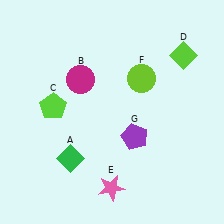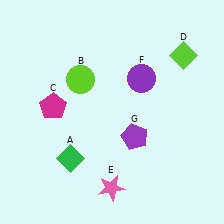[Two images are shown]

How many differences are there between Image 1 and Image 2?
There are 3 differences between the two images.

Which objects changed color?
B changed from magenta to lime. C changed from lime to magenta. F changed from lime to purple.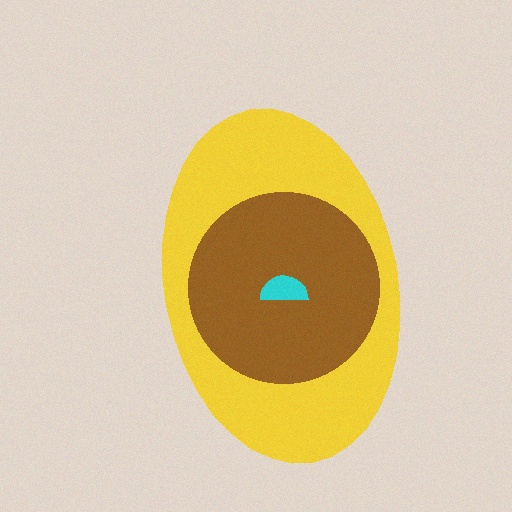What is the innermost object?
The cyan semicircle.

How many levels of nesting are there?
3.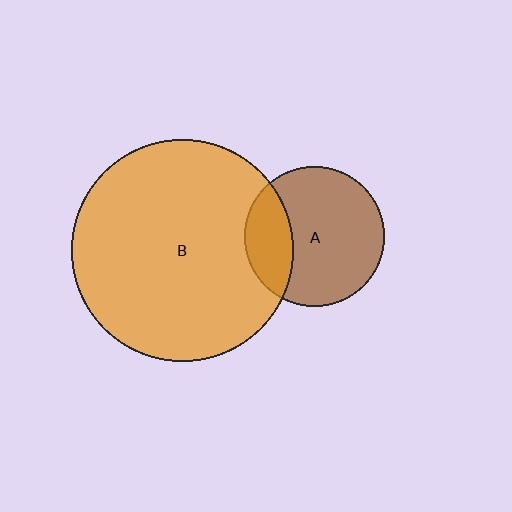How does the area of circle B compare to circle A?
Approximately 2.5 times.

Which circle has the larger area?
Circle B (orange).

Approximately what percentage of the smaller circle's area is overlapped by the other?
Approximately 25%.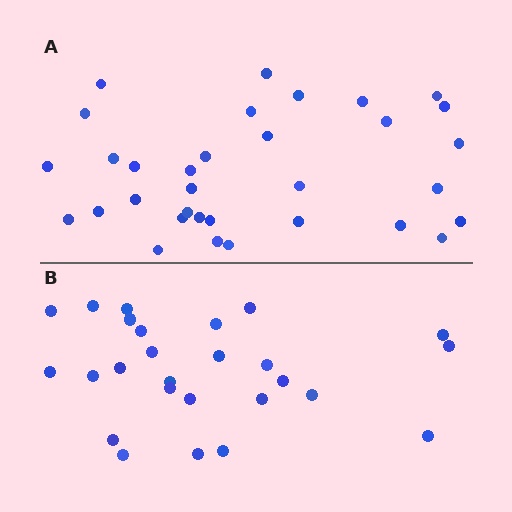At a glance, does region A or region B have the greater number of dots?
Region A (the top region) has more dots.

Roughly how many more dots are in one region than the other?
Region A has roughly 8 or so more dots than region B.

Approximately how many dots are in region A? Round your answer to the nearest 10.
About 30 dots. (The exact count is 33, which rounds to 30.)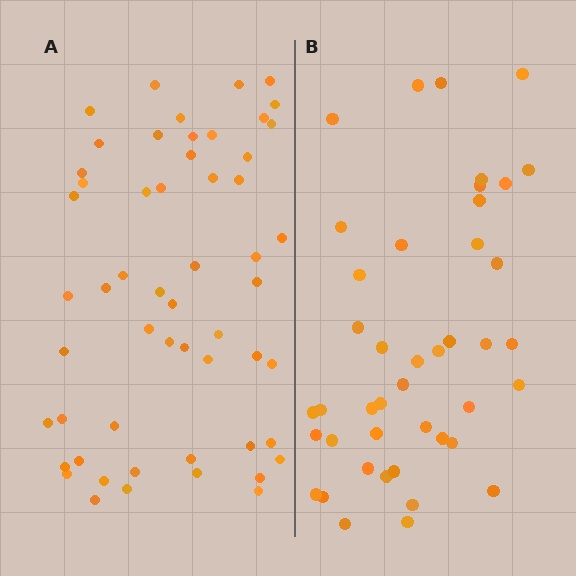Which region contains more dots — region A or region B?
Region A (the left region) has more dots.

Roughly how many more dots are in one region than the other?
Region A has roughly 12 or so more dots than region B.